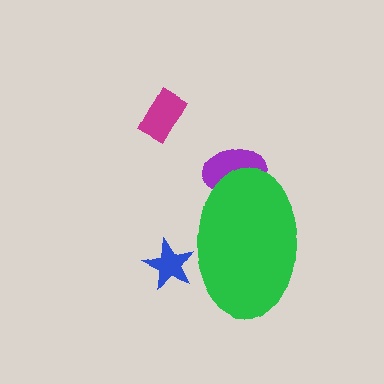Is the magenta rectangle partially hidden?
No, the magenta rectangle is fully visible.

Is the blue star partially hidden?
Yes, the blue star is partially hidden behind the green ellipse.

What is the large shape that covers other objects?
A green ellipse.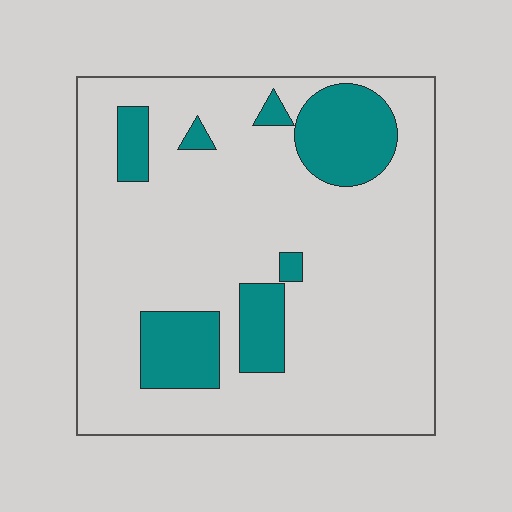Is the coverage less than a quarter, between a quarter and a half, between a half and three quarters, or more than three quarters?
Less than a quarter.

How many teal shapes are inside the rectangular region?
7.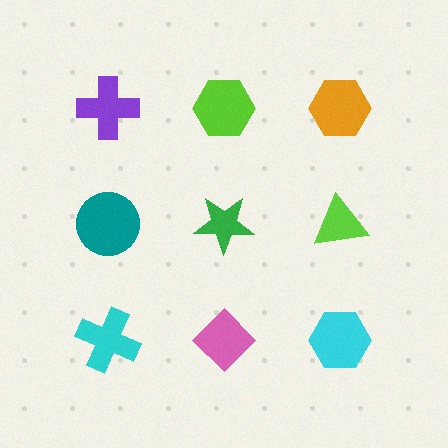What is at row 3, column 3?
A cyan hexagon.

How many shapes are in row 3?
3 shapes.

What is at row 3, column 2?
A pink diamond.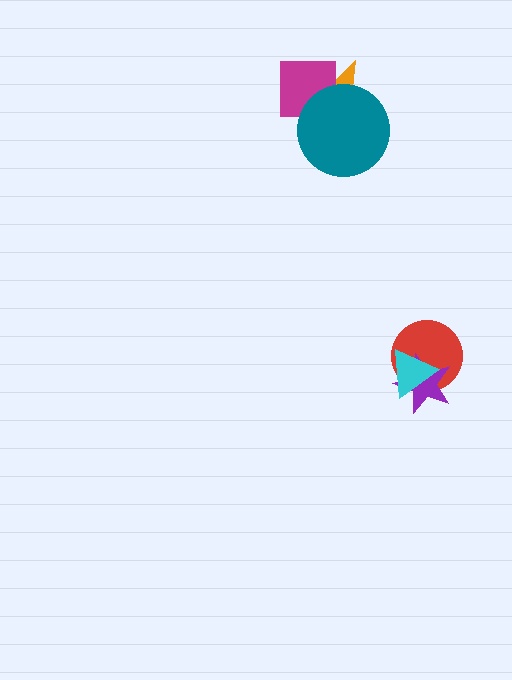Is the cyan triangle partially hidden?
No, no other shape covers it.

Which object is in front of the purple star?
The cyan triangle is in front of the purple star.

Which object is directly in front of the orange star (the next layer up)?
The magenta square is directly in front of the orange star.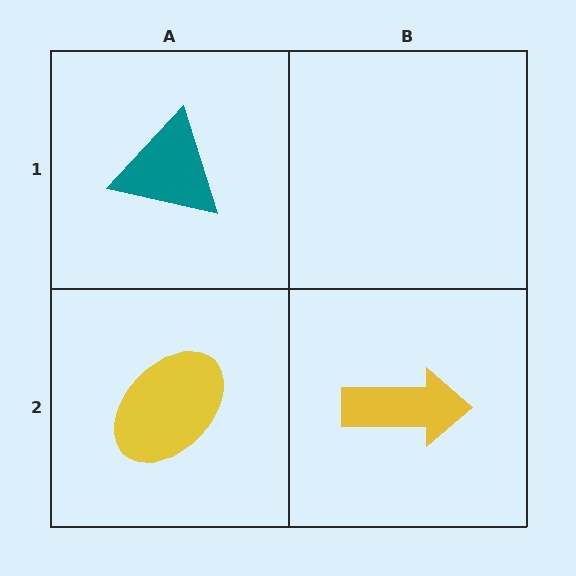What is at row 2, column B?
A yellow arrow.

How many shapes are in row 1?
1 shape.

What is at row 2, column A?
A yellow ellipse.